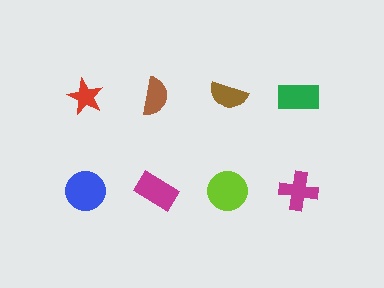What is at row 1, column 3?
A brown semicircle.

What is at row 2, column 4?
A magenta cross.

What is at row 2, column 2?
A magenta rectangle.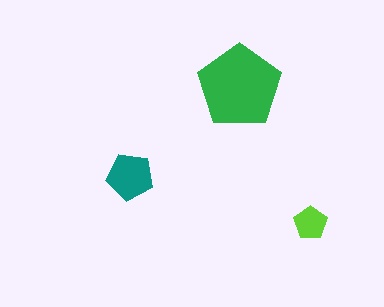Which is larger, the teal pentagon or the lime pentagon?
The teal one.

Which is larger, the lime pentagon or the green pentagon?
The green one.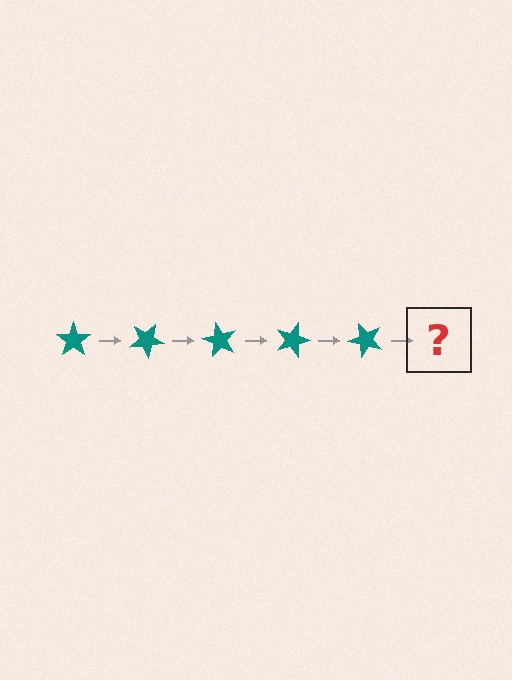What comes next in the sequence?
The next element should be a teal star rotated 150 degrees.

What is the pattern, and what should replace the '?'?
The pattern is that the star rotates 30 degrees each step. The '?' should be a teal star rotated 150 degrees.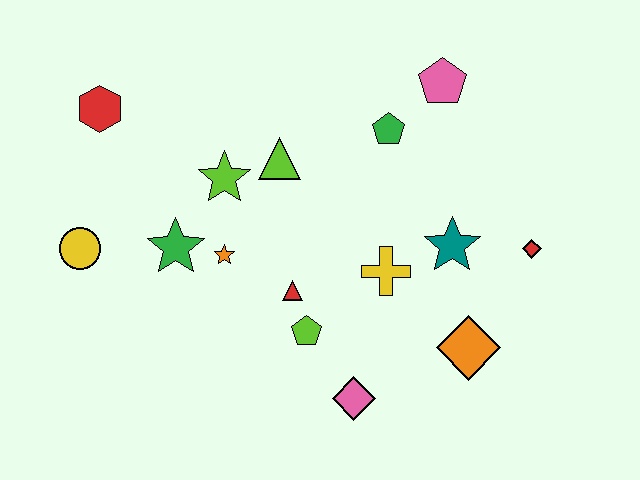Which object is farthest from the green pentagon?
The yellow circle is farthest from the green pentagon.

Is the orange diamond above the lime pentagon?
No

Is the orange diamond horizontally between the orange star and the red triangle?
No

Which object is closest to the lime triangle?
The lime star is closest to the lime triangle.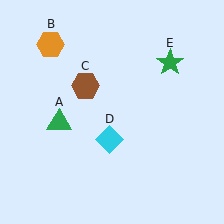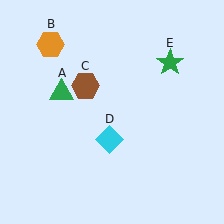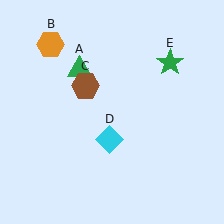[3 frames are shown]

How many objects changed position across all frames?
1 object changed position: green triangle (object A).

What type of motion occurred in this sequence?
The green triangle (object A) rotated clockwise around the center of the scene.